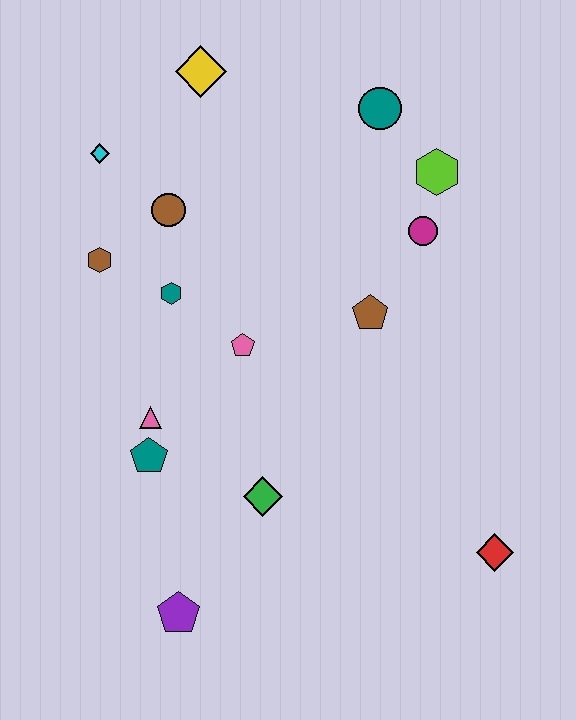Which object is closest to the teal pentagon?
The pink triangle is closest to the teal pentagon.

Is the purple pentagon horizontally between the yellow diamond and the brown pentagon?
No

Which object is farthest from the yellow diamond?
The red diamond is farthest from the yellow diamond.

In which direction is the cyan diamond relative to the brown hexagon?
The cyan diamond is above the brown hexagon.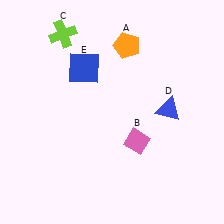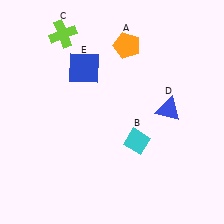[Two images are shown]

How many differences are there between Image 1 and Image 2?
There is 1 difference between the two images.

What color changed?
The diamond (B) changed from pink in Image 1 to cyan in Image 2.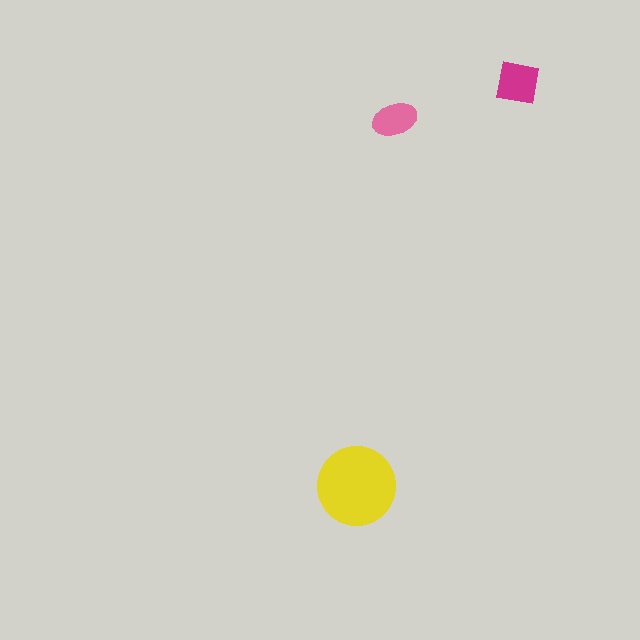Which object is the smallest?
The pink ellipse.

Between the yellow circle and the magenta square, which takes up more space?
The yellow circle.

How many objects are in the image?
There are 3 objects in the image.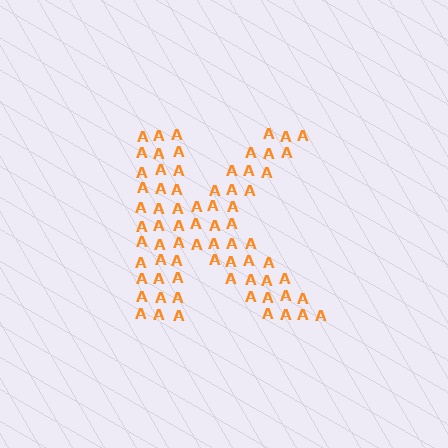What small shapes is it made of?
It is made of small letter A's.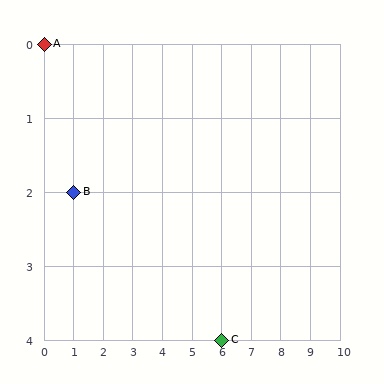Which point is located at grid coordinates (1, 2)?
Point B is at (1, 2).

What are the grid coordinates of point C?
Point C is at grid coordinates (6, 4).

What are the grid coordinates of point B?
Point B is at grid coordinates (1, 2).